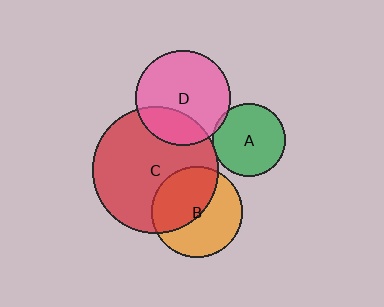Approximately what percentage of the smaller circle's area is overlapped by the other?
Approximately 5%.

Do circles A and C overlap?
Yes.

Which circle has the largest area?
Circle C (red).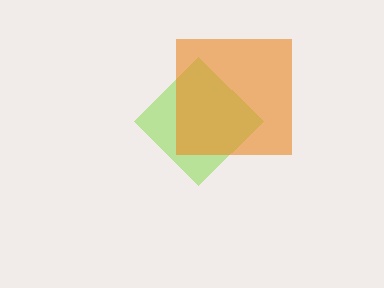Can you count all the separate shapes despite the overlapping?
Yes, there are 2 separate shapes.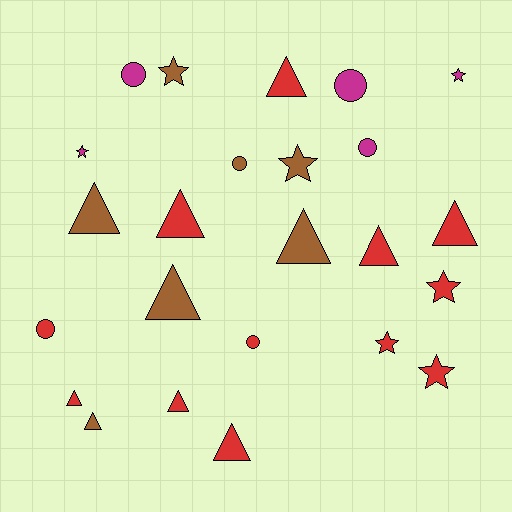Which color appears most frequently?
Red, with 12 objects.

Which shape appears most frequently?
Triangle, with 11 objects.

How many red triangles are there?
There are 7 red triangles.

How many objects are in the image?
There are 24 objects.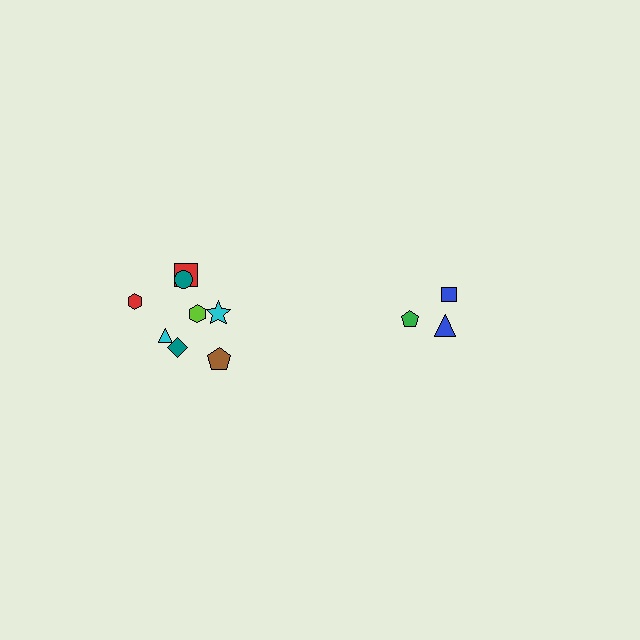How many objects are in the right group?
There are 3 objects.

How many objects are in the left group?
There are 8 objects.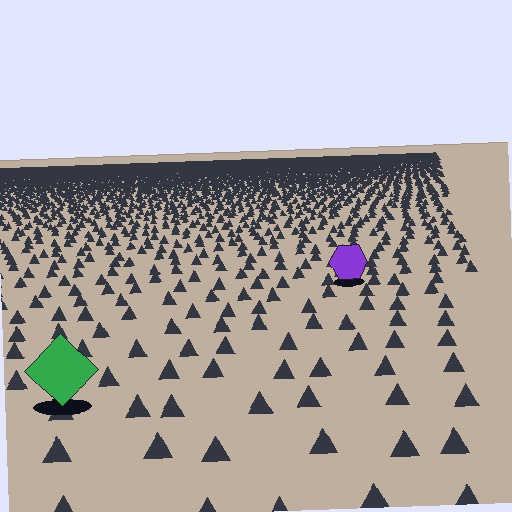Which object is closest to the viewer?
The green diamond is closest. The texture marks near it are larger and more spread out.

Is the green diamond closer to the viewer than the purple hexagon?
Yes. The green diamond is closer — you can tell from the texture gradient: the ground texture is coarser near it.